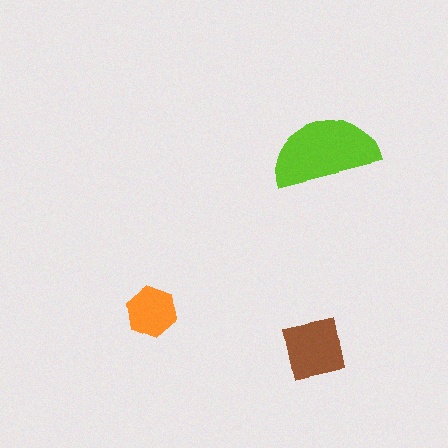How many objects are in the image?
There are 3 objects in the image.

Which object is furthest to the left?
The orange hexagon is leftmost.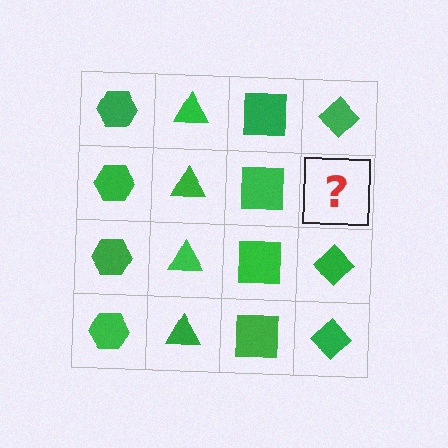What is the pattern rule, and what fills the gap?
The rule is that each column has a consistent shape. The gap should be filled with a green diamond.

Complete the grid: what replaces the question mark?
The question mark should be replaced with a green diamond.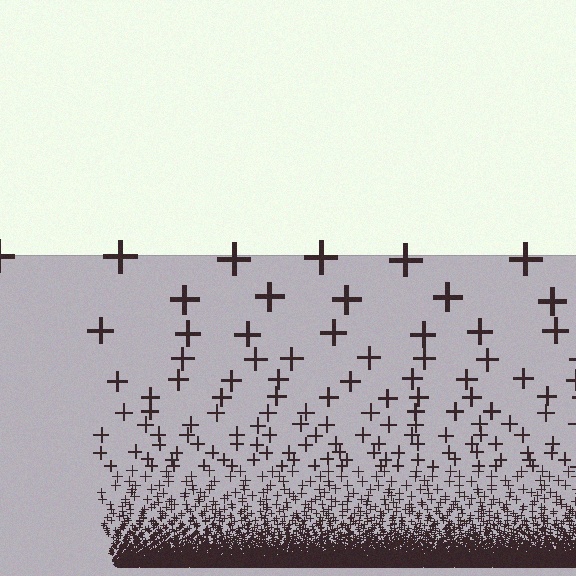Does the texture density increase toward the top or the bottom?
Density increases toward the bottom.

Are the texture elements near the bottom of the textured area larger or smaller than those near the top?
Smaller. The gradient is inverted — elements near the bottom are smaller and denser.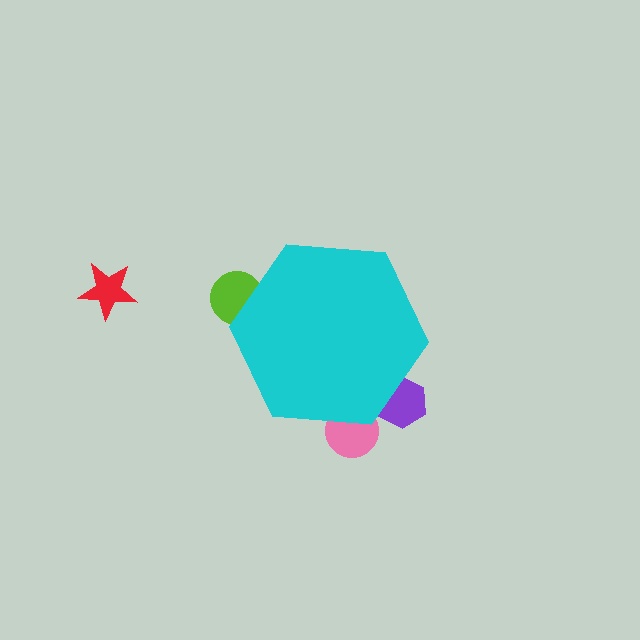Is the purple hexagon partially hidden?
Yes, the purple hexagon is partially hidden behind the cyan hexagon.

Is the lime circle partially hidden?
Yes, the lime circle is partially hidden behind the cyan hexagon.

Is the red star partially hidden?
No, the red star is fully visible.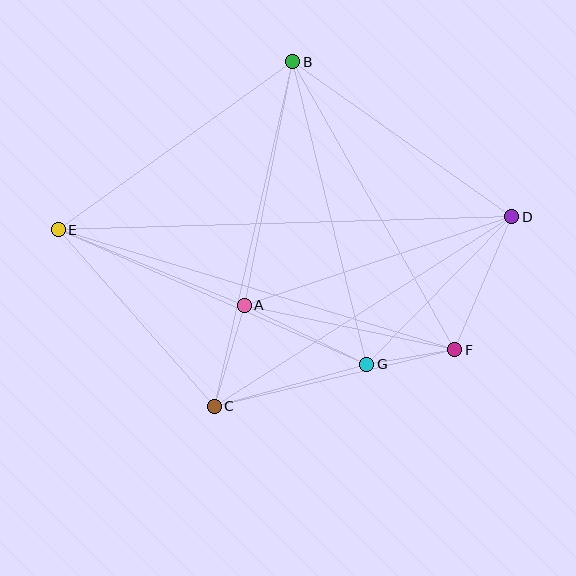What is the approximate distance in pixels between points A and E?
The distance between A and E is approximately 201 pixels.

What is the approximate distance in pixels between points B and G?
The distance between B and G is approximately 311 pixels.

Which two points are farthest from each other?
Points D and E are farthest from each other.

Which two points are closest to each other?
Points F and G are closest to each other.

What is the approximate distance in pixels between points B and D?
The distance between B and D is approximately 268 pixels.